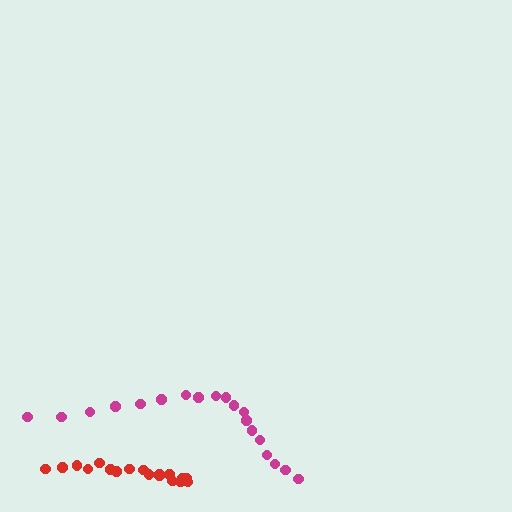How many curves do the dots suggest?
There are 2 distinct paths.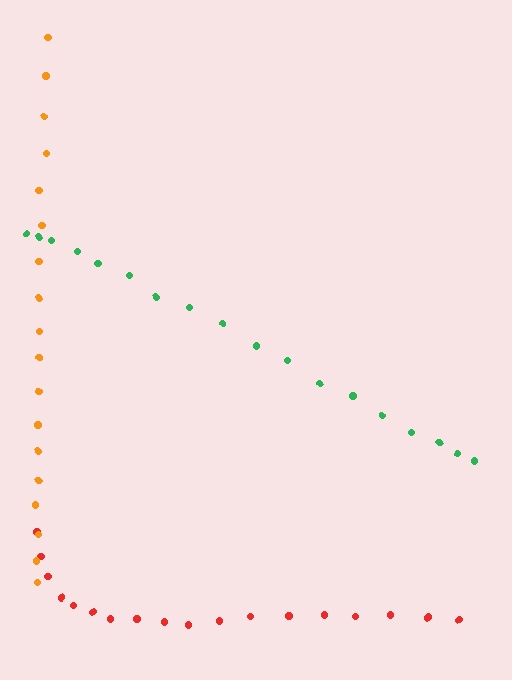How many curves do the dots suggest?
There are 3 distinct paths.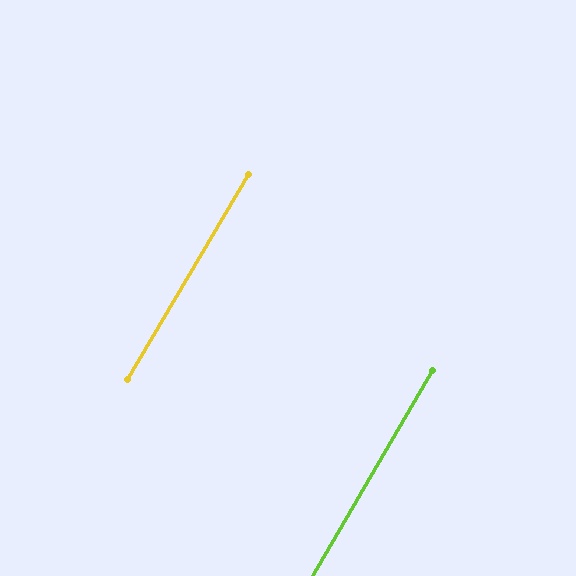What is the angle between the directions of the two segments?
Approximately 0 degrees.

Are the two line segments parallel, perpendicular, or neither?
Parallel — their directions differ by only 0.2°.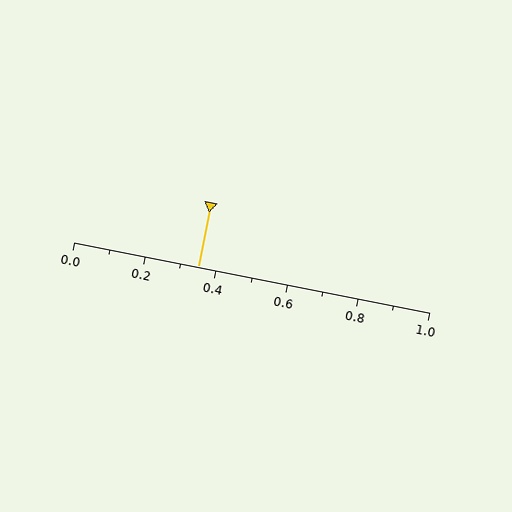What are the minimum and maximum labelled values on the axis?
The axis runs from 0.0 to 1.0.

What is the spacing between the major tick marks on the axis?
The major ticks are spaced 0.2 apart.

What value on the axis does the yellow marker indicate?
The marker indicates approximately 0.35.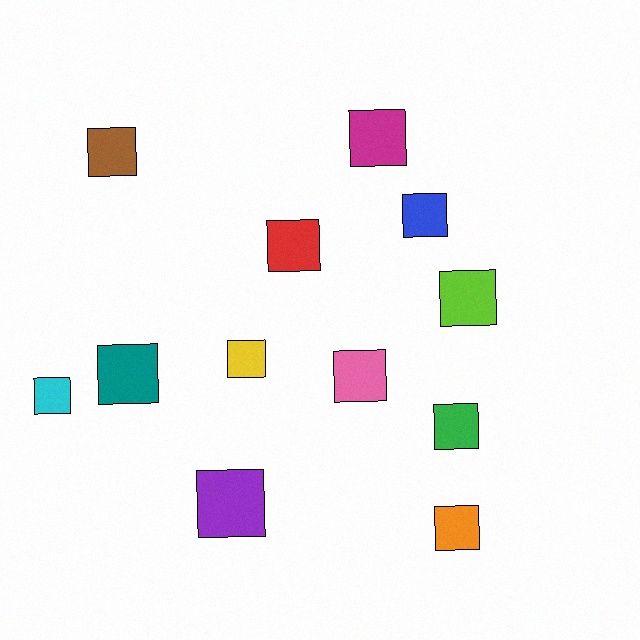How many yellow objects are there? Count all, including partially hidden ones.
There is 1 yellow object.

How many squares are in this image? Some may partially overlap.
There are 12 squares.